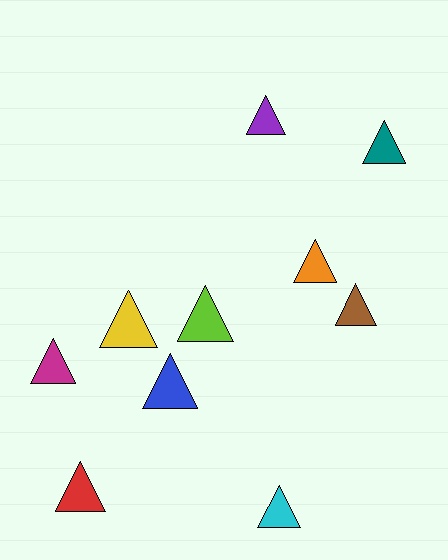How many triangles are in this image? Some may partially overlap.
There are 10 triangles.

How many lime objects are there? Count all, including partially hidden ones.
There is 1 lime object.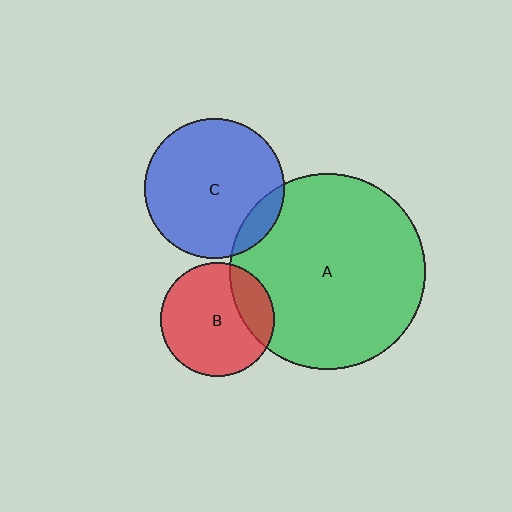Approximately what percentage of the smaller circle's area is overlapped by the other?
Approximately 20%.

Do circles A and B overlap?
Yes.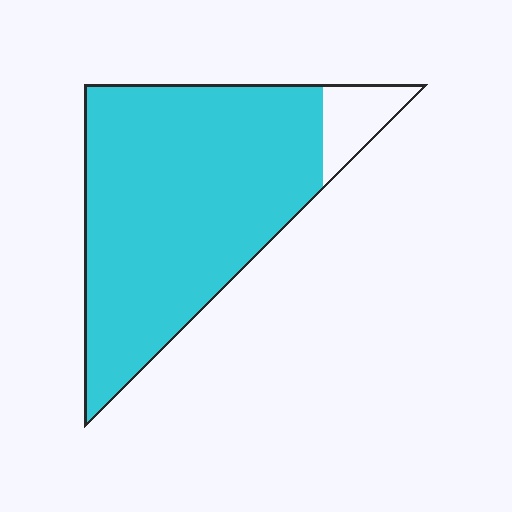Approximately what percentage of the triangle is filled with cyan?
Approximately 90%.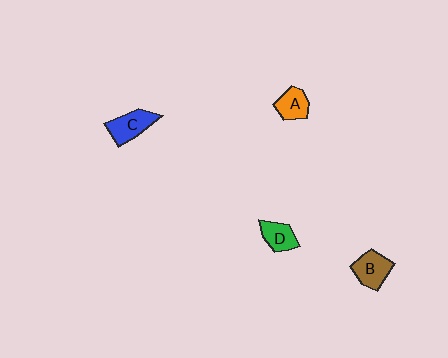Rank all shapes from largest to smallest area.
From largest to smallest: C (blue), B (brown), A (orange), D (green).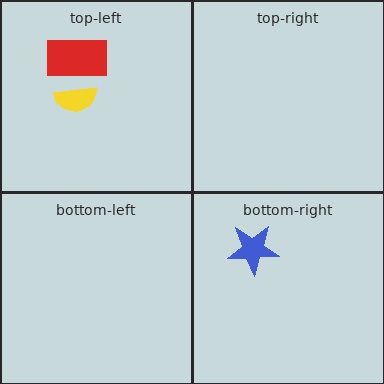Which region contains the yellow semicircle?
The top-left region.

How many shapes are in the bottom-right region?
1.